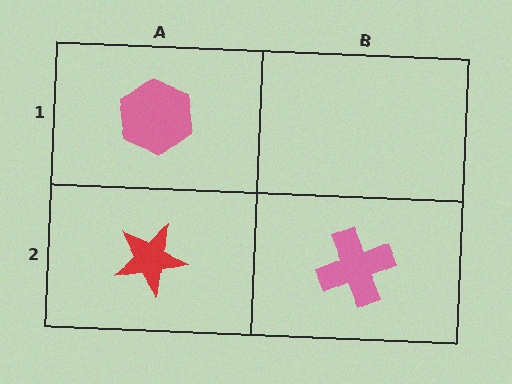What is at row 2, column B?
A pink cross.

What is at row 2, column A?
A red star.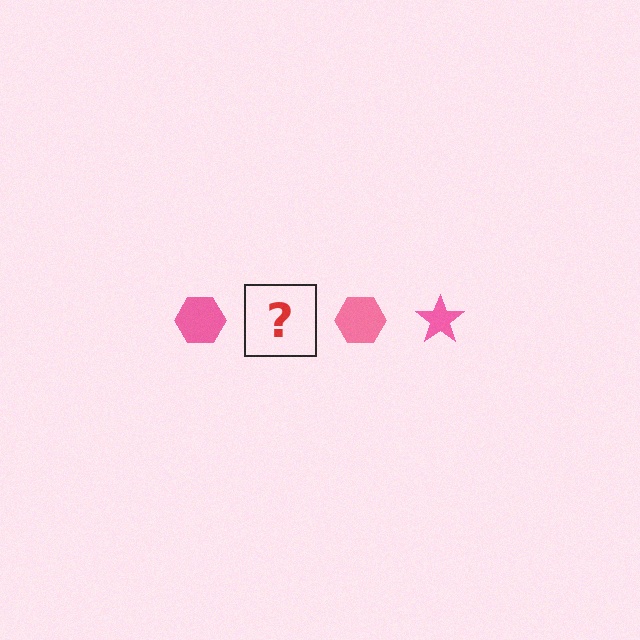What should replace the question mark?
The question mark should be replaced with a pink star.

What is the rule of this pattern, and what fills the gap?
The rule is that the pattern cycles through hexagon, star shapes in pink. The gap should be filled with a pink star.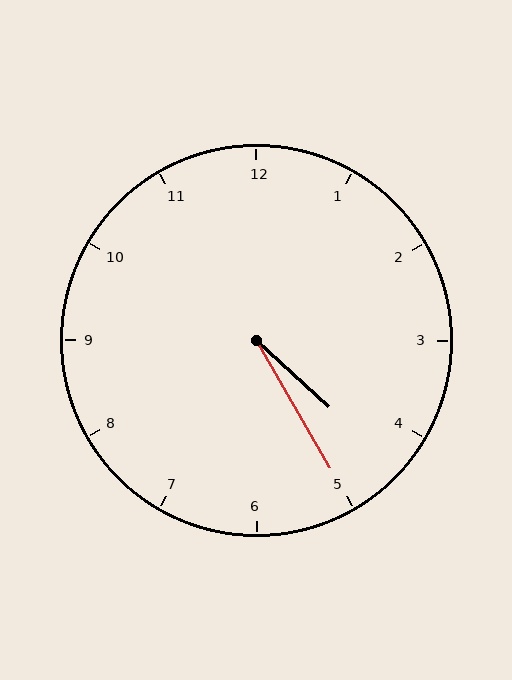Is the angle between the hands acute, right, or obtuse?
It is acute.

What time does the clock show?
4:25.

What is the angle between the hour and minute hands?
Approximately 18 degrees.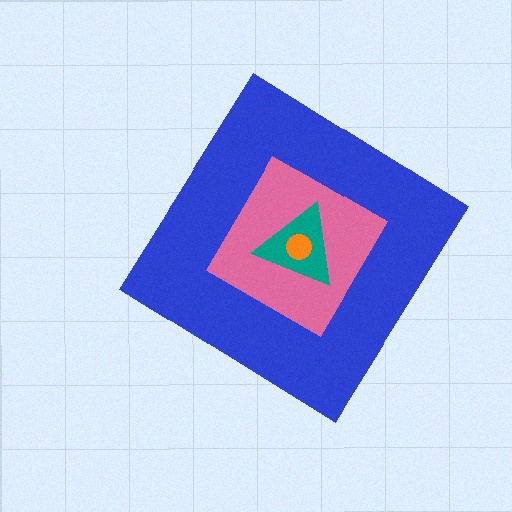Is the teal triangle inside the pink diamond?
Yes.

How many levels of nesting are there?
4.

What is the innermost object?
The orange circle.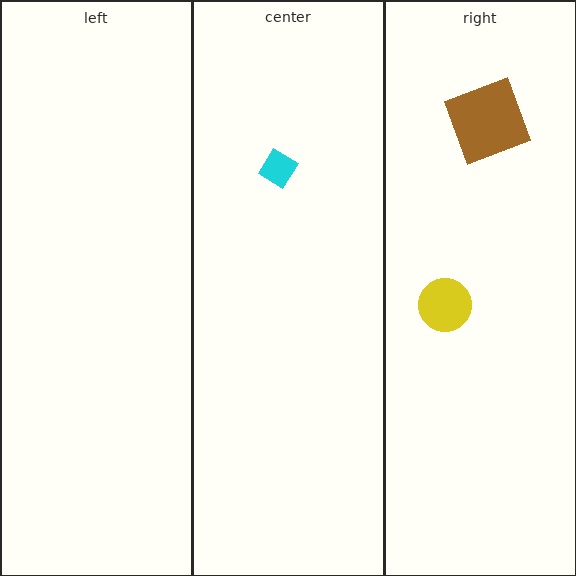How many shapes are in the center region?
1.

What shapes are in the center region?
The cyan diamond.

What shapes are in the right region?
The yellow circle, the brown square.